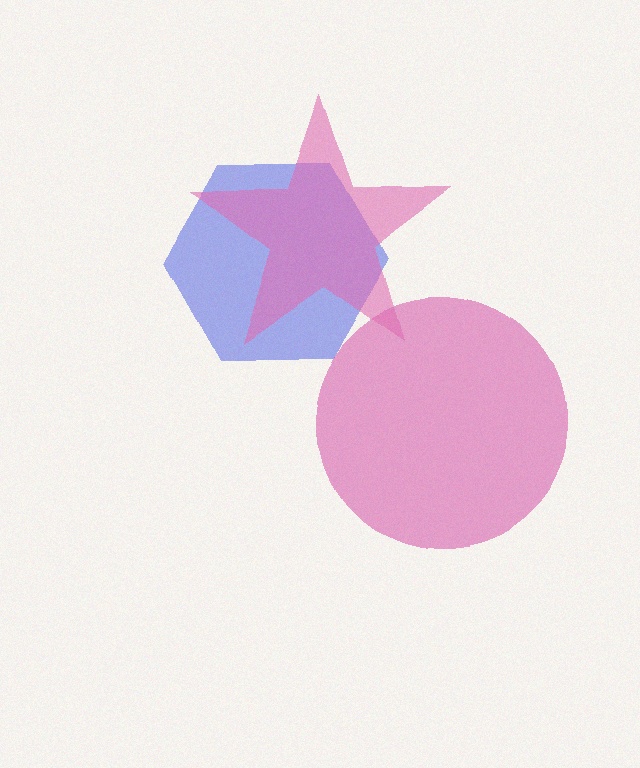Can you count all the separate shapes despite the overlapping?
Yes, there are 3 separate shapes.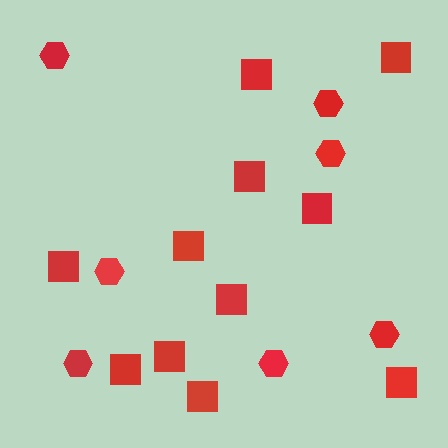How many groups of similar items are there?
There are 2 groups: one group of squares (11) and one group of hexagons (7).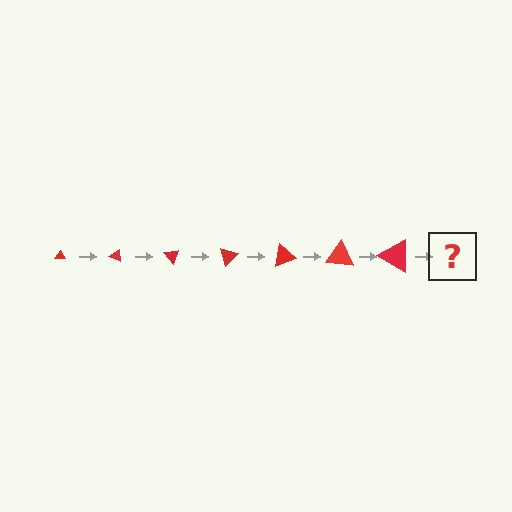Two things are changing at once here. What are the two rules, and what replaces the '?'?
The two rules are that the triangle grows larger each step and it rotates 25 degrees each step. The '?' should be a triangle, larger than the previous one and rotated 175 degrees from the start.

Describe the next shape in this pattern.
It should be a triangle, larger than the previous one and rotated 175 degrees from the start.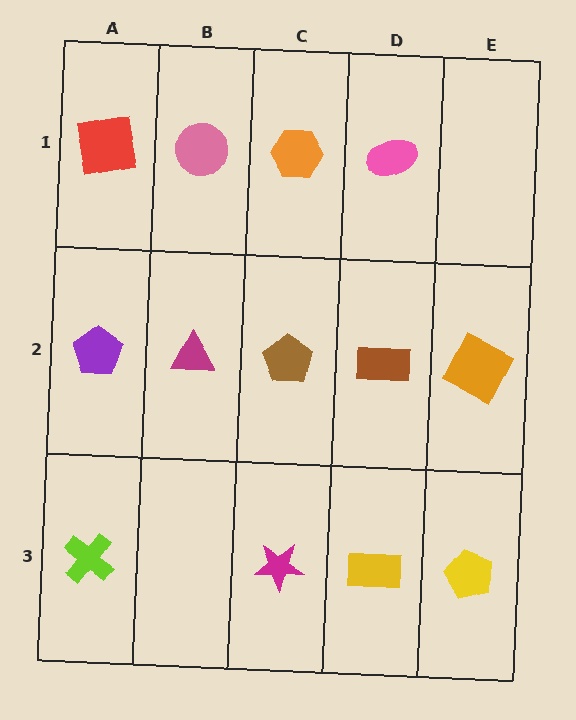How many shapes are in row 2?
5 shapes.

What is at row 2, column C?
A brown pentagon.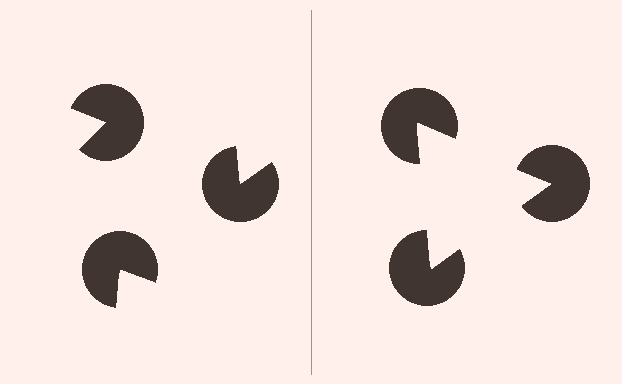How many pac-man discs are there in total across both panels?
6 — 3 on each side.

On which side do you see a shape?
An illusory triangle appears on the right side. On the left side the wedge cuts are rotated, so no coherent shape forms.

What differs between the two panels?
The pac-man discs are positioned identically on both sides; only the wedge orientations differ. On the right they align to a triangle; on the left they are misaligned.